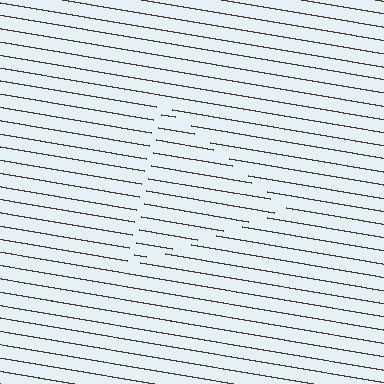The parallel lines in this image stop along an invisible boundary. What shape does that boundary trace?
An illusory triangle. The interior of the shape contains the same grating, shifted by half a period — the contour is defined by the phase discontinuity where line-ends from the inner and outer gratings abut.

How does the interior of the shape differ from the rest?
The interior of the shape contains the same grating, shifted by half a period — the contour is defined by the phase discontinuity where line-ends from the inner and outer gratings abut.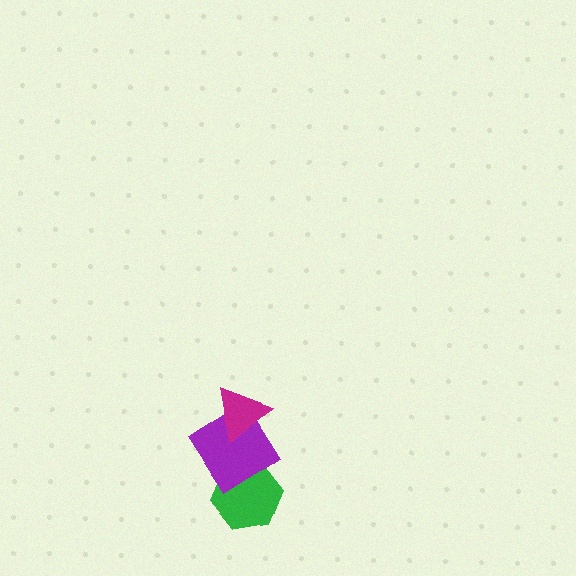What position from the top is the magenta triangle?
The magenta triangle is 1st from the top.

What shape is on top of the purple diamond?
The magenta triangle is on top of the purple diamond.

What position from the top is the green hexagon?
The green hexagon is 3rd from the top.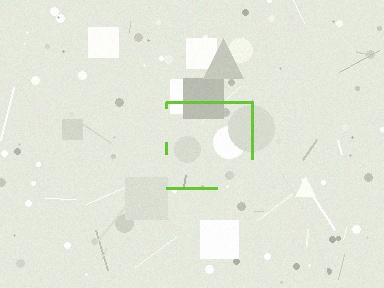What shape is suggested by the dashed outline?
The dashed outline suggests a square.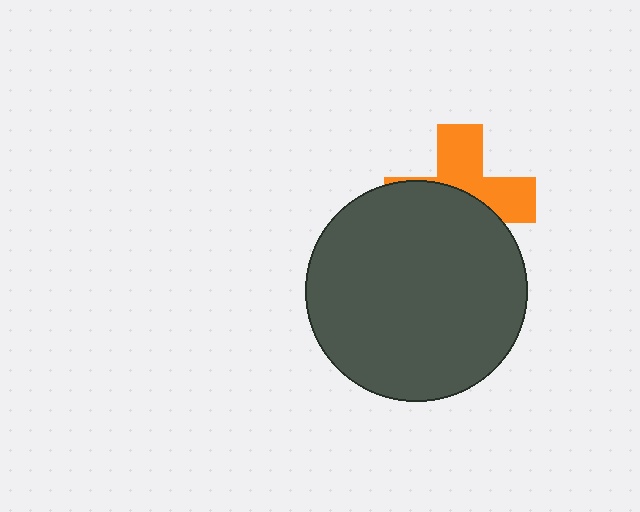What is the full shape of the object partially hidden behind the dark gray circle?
The partially hidden object is an orange cross.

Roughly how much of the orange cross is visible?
About half of it is visible (roughly 46%).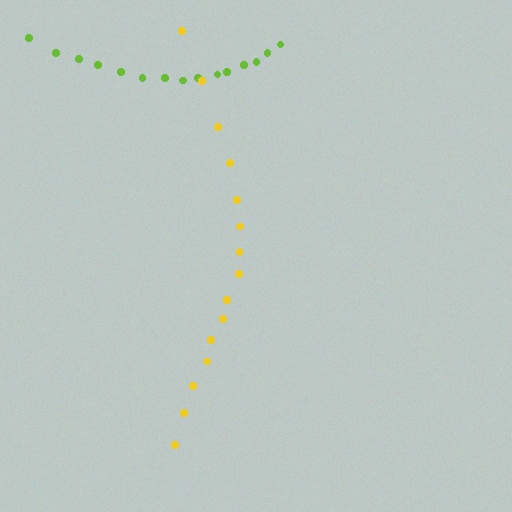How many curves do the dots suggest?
There are 2 distinct paths.